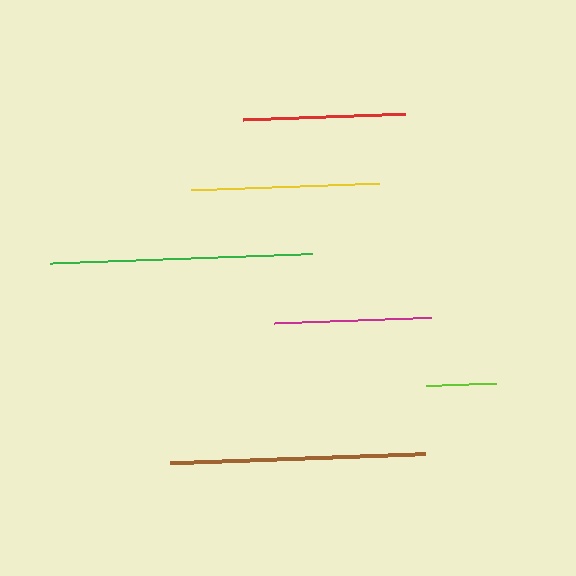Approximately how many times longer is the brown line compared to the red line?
The brown line is approximately 1.6 times the length of the red line.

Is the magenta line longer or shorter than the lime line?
The magenta line is longer than the lime line.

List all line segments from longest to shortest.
From longest to shortest: green, brown, yellow, red, magenta, lime.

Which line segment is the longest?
The green line is the longest at approximately 262 pixels.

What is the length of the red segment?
The red segment is approximately 162 pixels long.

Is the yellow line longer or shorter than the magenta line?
The yellow line is longer than the magenta line.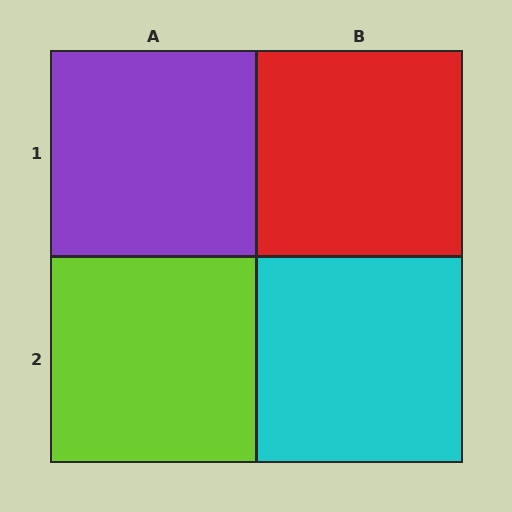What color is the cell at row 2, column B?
Cyan.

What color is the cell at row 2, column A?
Lime.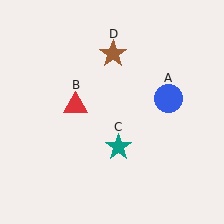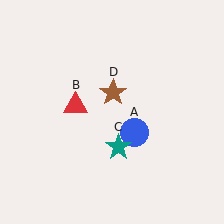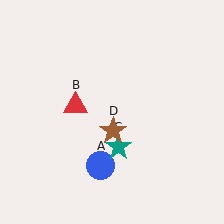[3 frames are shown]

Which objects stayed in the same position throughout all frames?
Red triangle (object B) and teal star (object C) remained stationary.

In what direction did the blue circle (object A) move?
The blue circle (object A) moved down and to the left.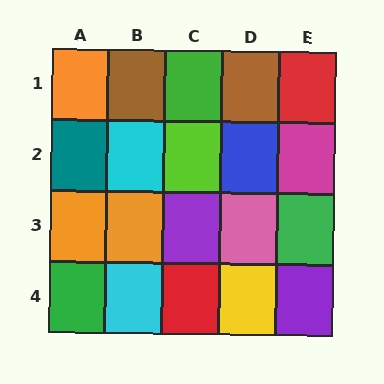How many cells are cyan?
2 cells are cyan.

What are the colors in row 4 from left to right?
Green, cyan, red, yellow, purple.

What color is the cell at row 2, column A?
Teal.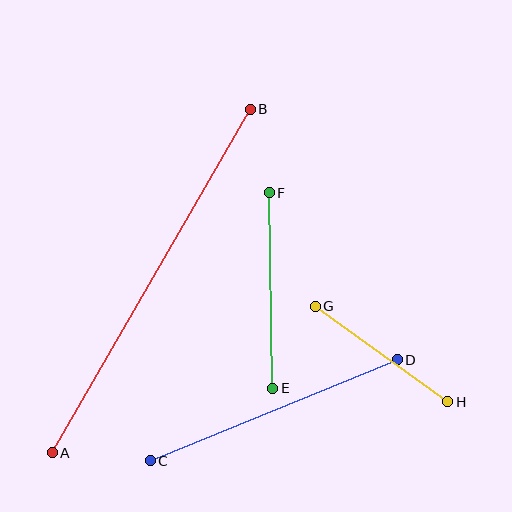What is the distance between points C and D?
The distance is approximately 267 pixels.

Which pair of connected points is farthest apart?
Points A and B are farthest apart.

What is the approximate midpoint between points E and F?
The midpoint is at approximately (271, 290) pixels.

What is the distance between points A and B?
The distance is approximately 396 pixels.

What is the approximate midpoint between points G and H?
The midpoint is at approximately (381, 354) pixels.